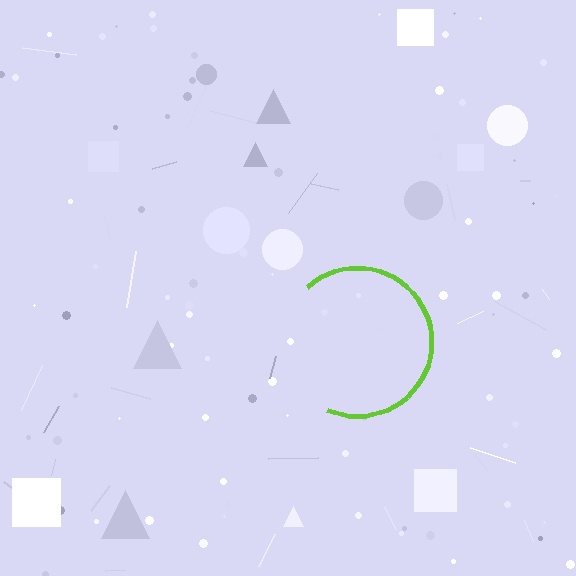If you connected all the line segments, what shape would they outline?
They would outline a circle.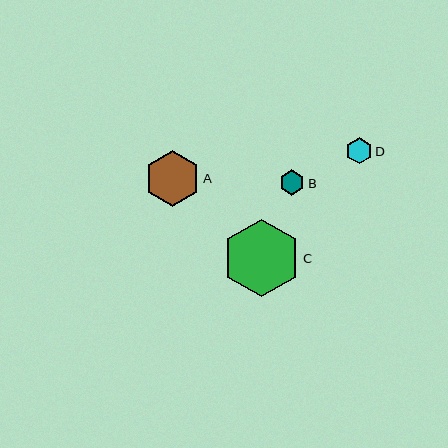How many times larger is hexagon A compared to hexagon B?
Hexagon A is approximately 2.2 times the size of hexagon B.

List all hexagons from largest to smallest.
From largest to smallest: C, A, D, B.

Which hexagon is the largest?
Hexagon C is the largest with a size of approximately 78 pixels.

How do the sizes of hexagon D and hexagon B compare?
Hexagon D and hexagon B are approximately the same size.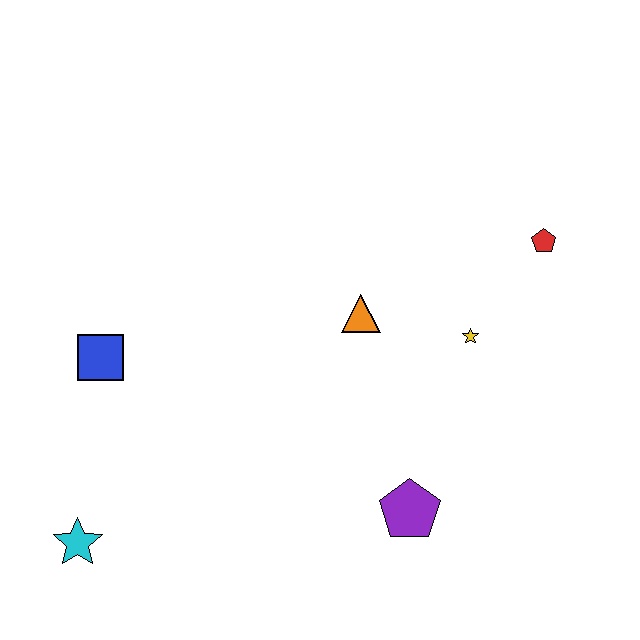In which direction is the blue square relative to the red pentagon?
The blue square is to the left of the red pentagon.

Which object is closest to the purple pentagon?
The yellow star is closest to the purple pentagon.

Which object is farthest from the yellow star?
The cyan star is farthest from the yellow star.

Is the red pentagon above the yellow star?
Yes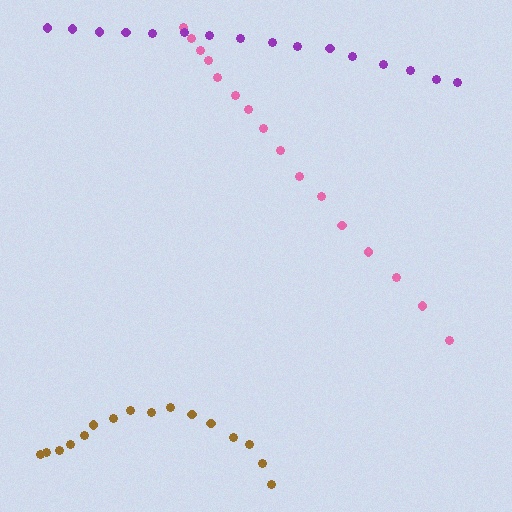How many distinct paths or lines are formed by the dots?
There are 3 distinct paths.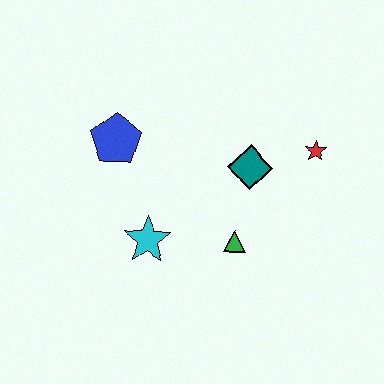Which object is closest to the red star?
The teal diamond is closest to the red star.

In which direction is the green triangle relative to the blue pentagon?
The green triangle is to the right of the blue pentagon.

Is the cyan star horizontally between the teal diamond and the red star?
No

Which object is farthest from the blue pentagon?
The red star is farthest from the blue pentagon.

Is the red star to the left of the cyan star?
No